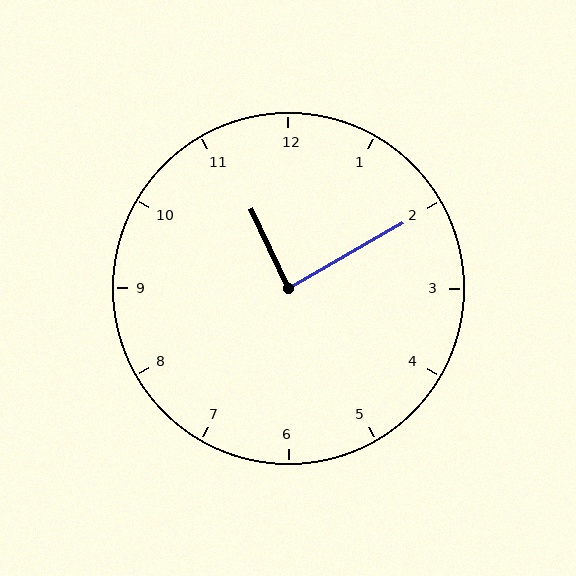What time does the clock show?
11:10.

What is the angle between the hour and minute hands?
Approximately 85 degrees.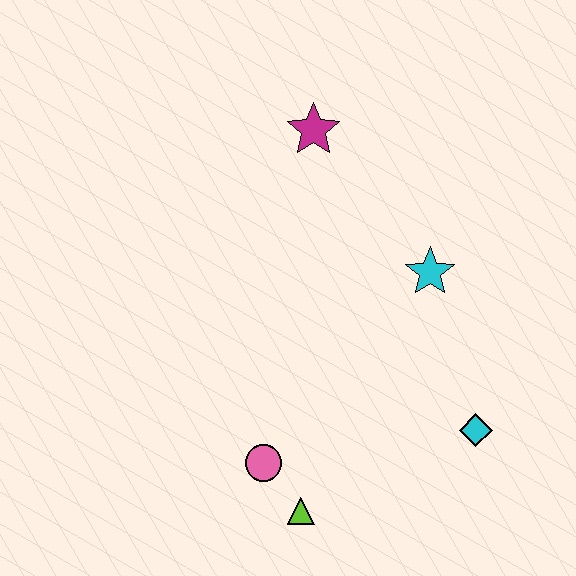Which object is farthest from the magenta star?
The lime triangle is farthest from the magenta star.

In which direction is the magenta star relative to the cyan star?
The magenta star is above the cyan star.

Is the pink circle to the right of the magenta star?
No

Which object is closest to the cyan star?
The cyan diamond is closest to the cyan star.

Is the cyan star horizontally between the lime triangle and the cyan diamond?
Yes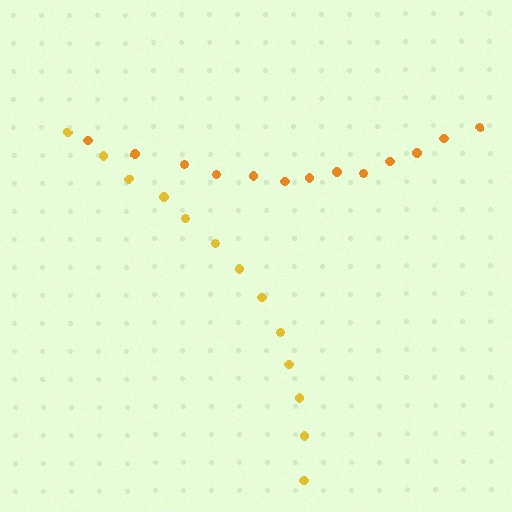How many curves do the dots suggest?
There are 2 distinct paths.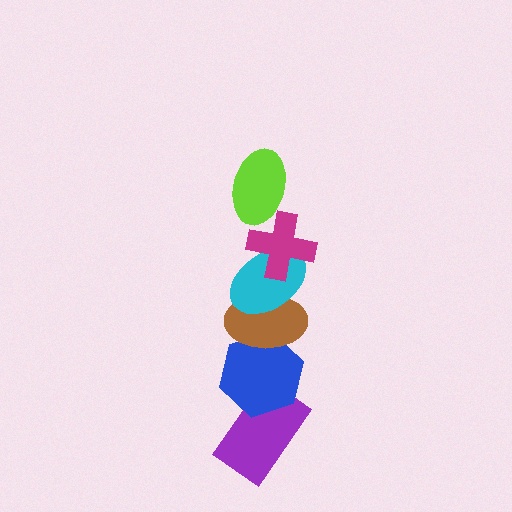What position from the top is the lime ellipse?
The lime ellipse is 1st from the top.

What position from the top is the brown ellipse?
The brown ellipse is 4th from the top.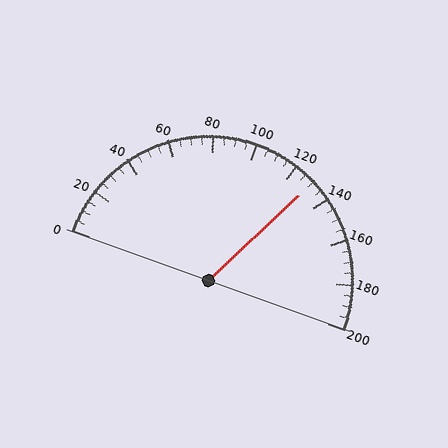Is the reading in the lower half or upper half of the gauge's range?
The reading is in the upper half of the range (0 to 200).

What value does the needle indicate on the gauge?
The needle indicates approximately 130.